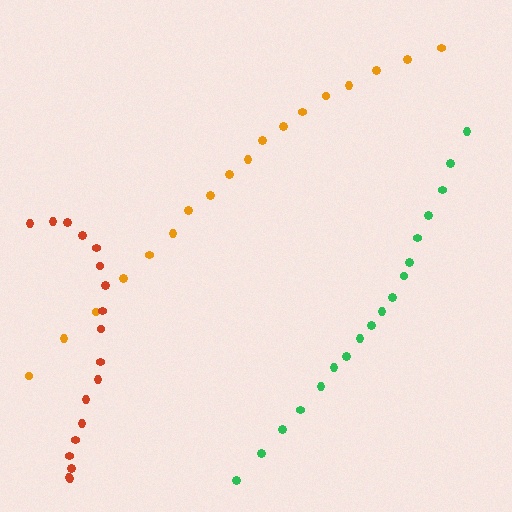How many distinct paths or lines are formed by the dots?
There are 3 distinct paths.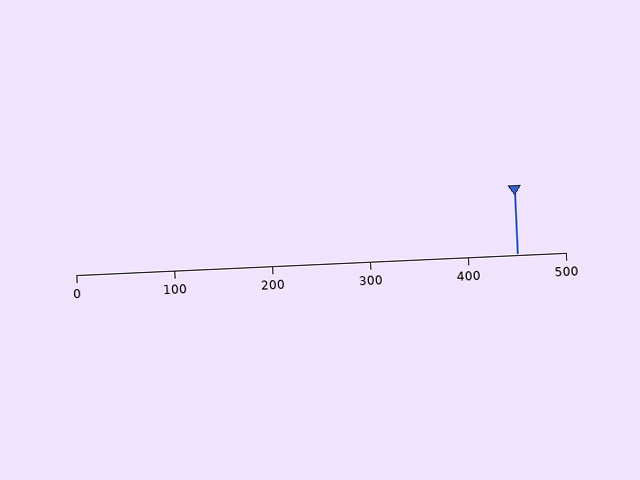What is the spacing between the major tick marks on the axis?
The major ticks are spaced 100 apart.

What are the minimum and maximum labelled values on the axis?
The axis runs from 0 to 500.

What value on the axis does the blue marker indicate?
The marker indicates approximately 450.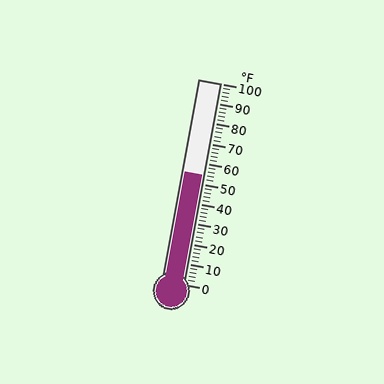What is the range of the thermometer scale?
The thermometer scale ranges from 0°F to 100°F.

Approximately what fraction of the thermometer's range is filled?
The thermometer is filled to approximately 55% of its range.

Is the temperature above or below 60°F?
The temperature is below 60°F.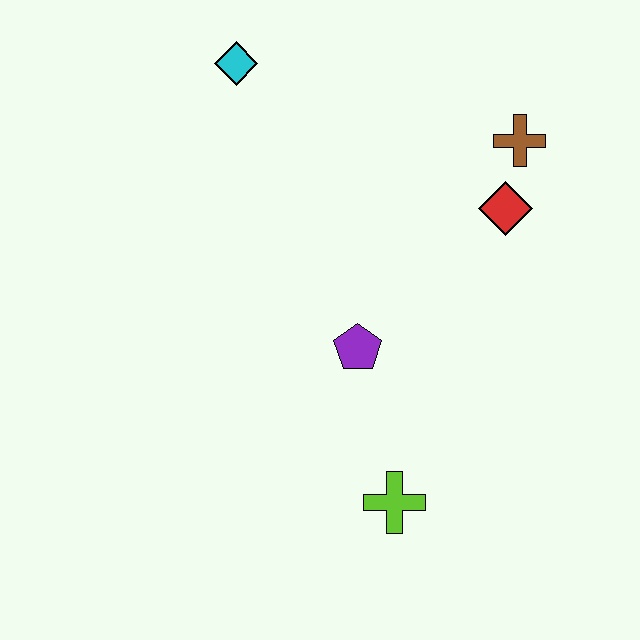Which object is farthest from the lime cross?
The cyan diamond is farthest from the lime cross.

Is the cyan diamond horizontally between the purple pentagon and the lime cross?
No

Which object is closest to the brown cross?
The red diamond is closest to the brown cross.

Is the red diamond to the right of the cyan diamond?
Yes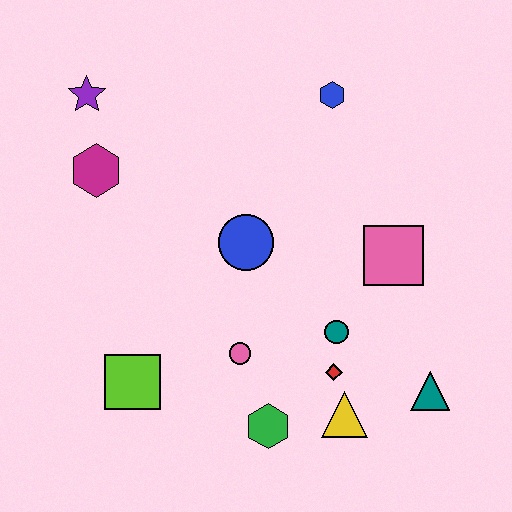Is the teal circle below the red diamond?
No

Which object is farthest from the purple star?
The teal triangle is farthest from the purple star.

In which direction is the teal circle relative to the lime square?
The teal circle is to the right of the lime square.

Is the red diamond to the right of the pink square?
No